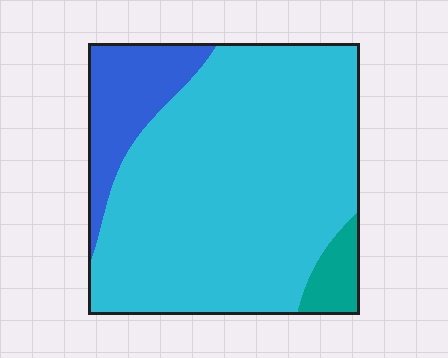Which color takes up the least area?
Teal, at roughly 5%.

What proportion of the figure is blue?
Blue covers 15% of the figure.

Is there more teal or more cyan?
Cyan.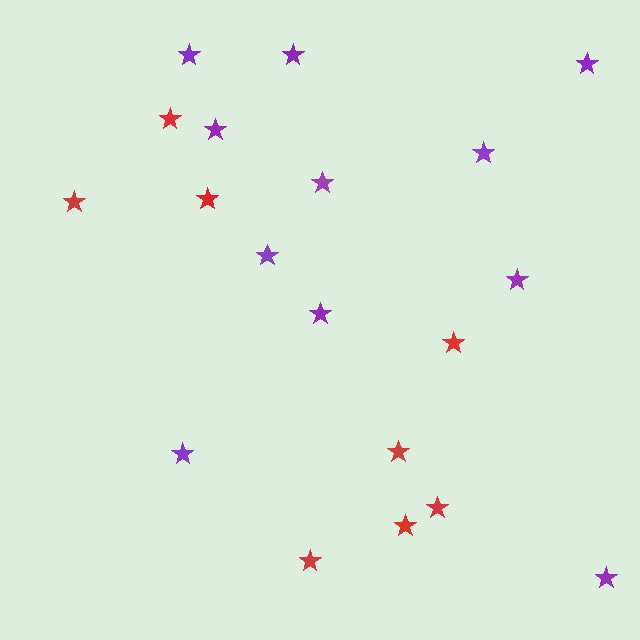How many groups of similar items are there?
There are 2 groups: one group of purple stars (11) and one group of red stars (8).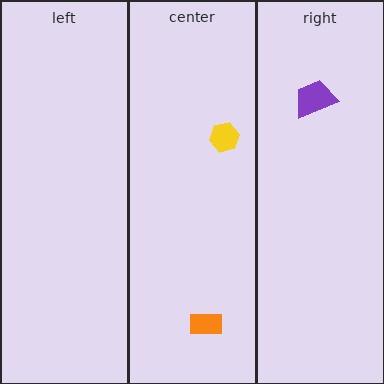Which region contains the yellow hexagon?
The center region.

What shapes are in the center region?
The yellow hexagon, the orange rectangle.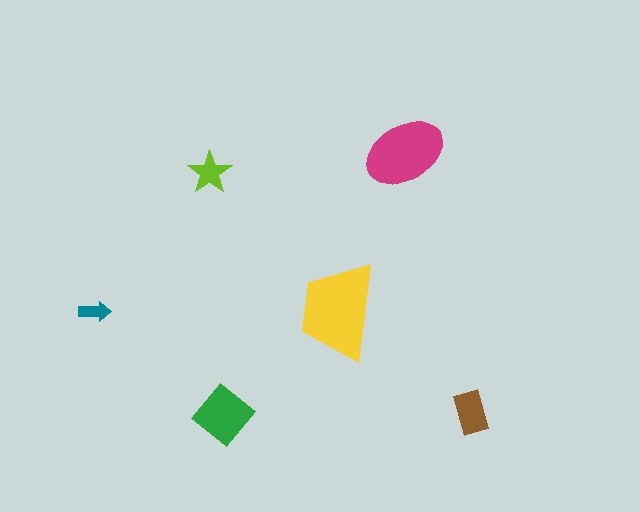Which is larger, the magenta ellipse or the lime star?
The magenta ellipse.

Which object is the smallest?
The teal arrow.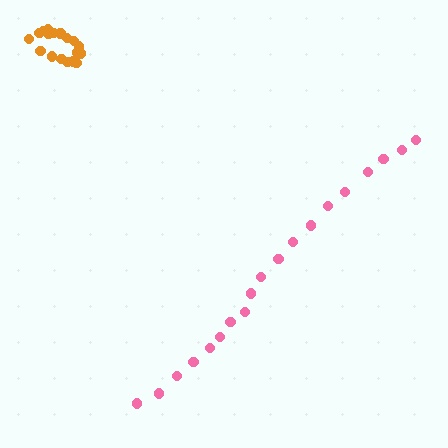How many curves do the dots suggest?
There are 2 distinct paths.